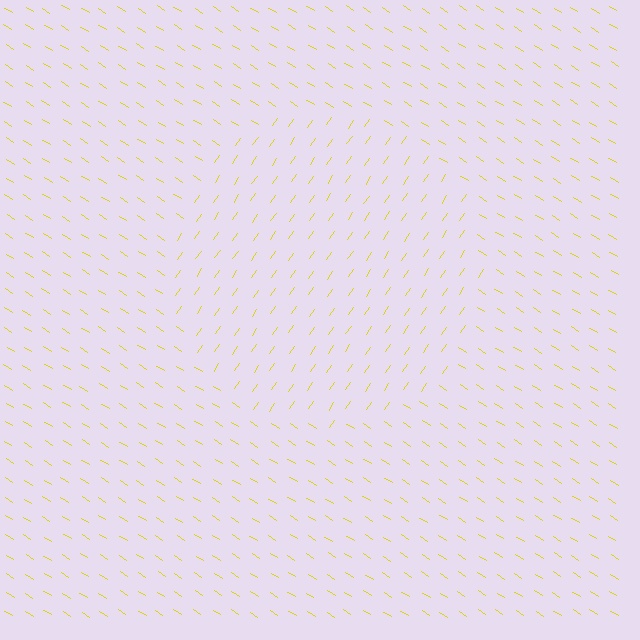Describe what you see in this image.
The image is filled with small yellow line segments. A circle region in the image has lines oriented differently from the surrounding lines, creating a visible texture boundary.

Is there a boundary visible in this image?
Yes, there is a texture boundary formed by a change in line orientation.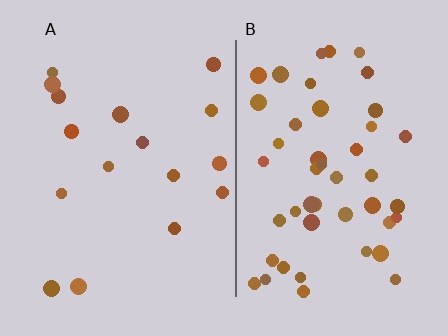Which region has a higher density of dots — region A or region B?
B (the right).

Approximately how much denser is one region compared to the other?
Approximately 2.9× — region B over region A.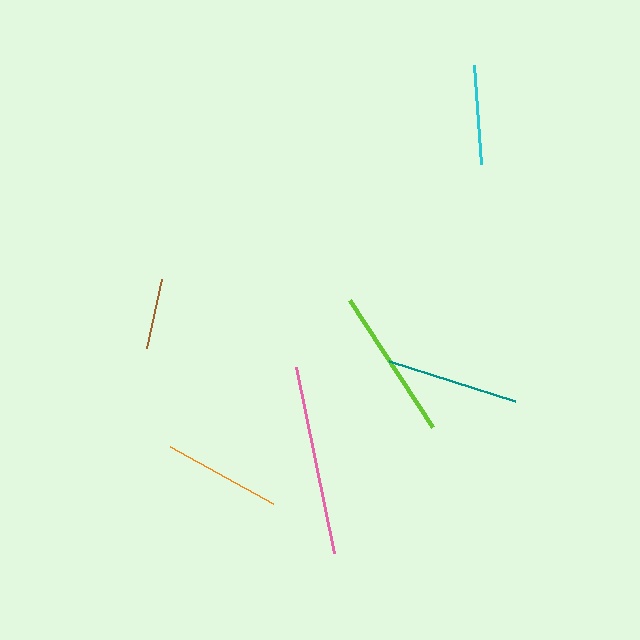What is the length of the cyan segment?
The cyan segment is approximately 99 pixels long.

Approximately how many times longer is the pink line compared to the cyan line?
The pink line is approximately 1.9 times the length of the cyan line.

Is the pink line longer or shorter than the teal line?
The pink line is longer than the teal line.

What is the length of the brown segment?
The brown segment is approximately 71 pixels long.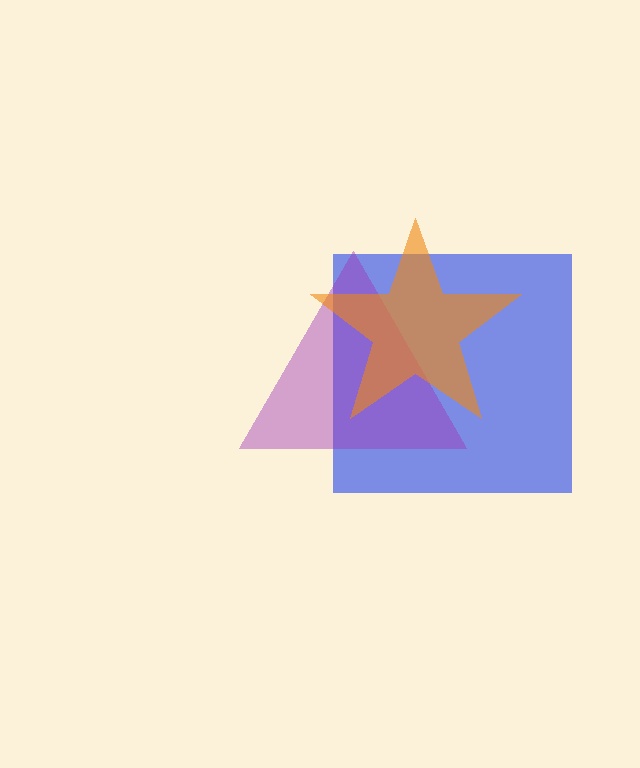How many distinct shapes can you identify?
There are 3 distinct shapes: a blue square, a purple triangle, an orange star.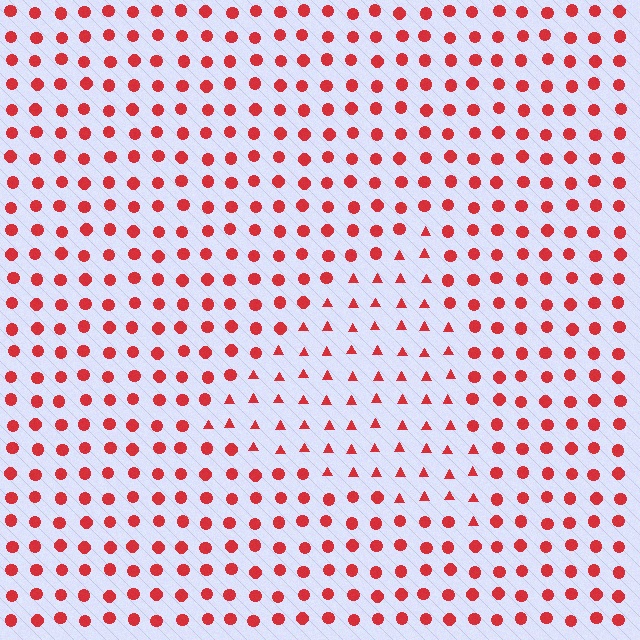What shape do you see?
I see a triangle.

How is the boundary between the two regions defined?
The boundary is defined by a change in element shape: triangles inside vs. circles outside. All elements share the same color and spacing.